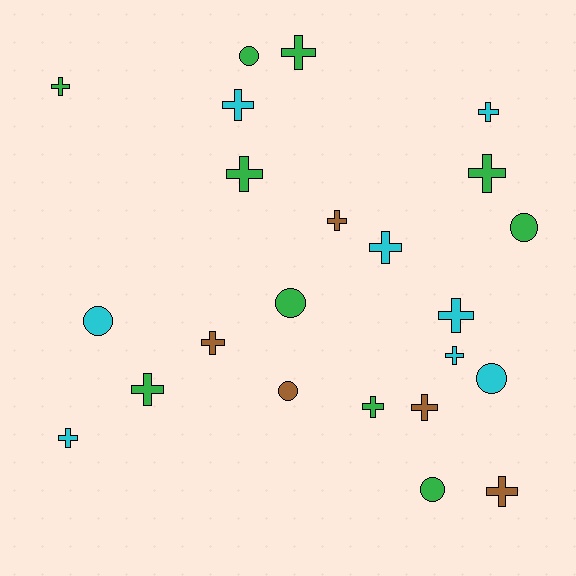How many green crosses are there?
There are 6 green crosses.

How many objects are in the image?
There are 23 objects.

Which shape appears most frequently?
Cross, with 16 objects.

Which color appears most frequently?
Green, with 10 objects.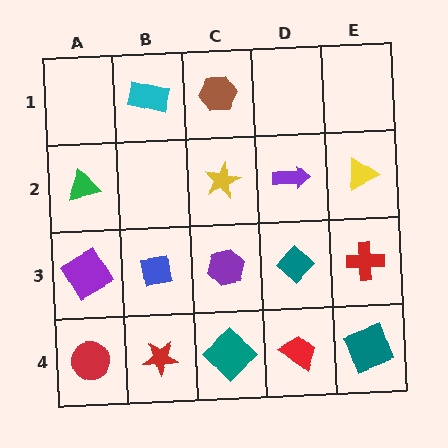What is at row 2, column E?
A yellow triangle.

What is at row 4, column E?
A teal square.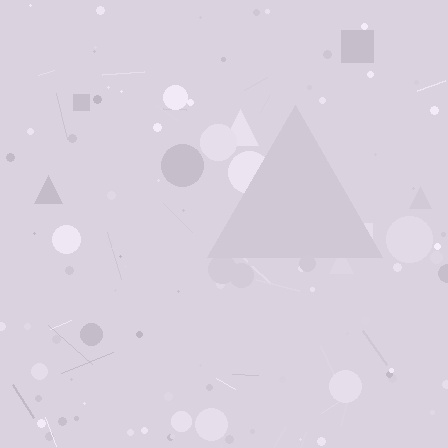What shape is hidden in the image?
A triangle is hidden in the image.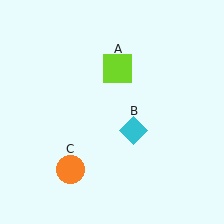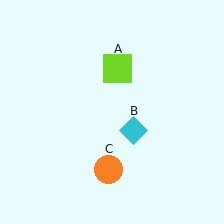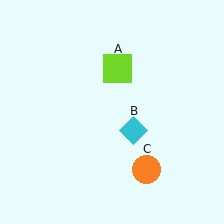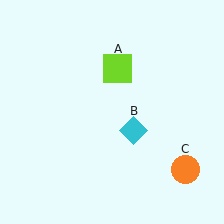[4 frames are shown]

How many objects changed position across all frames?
1 object changed position: orange circle (object C).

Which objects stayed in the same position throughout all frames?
Lime square (object A) and cyan diamond (object B) remained stationary.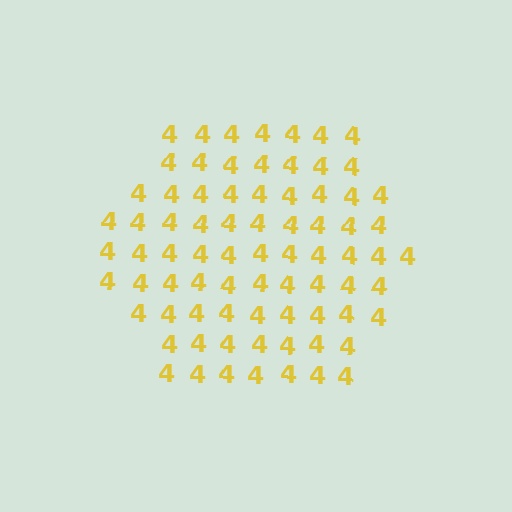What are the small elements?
The small elements are digit 4's.